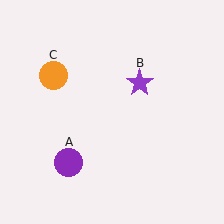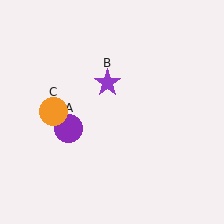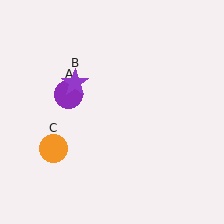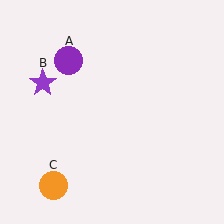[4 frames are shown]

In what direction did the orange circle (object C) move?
The orange circle (object C) moved down.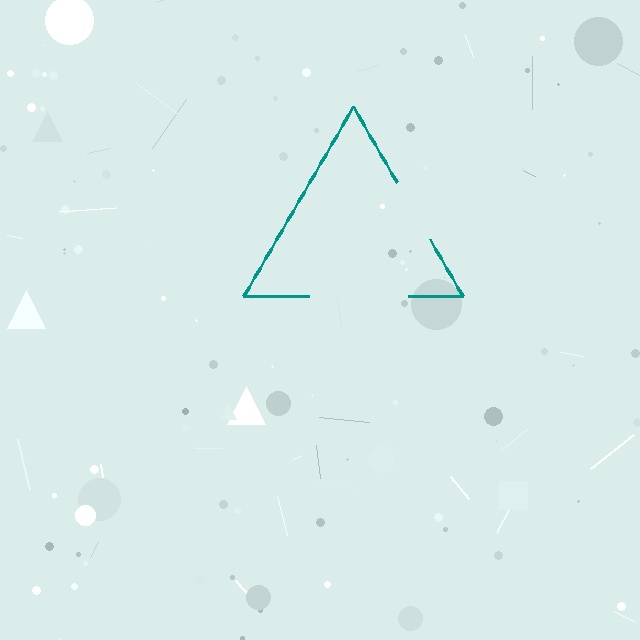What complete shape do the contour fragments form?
The contour fragments form a triangle.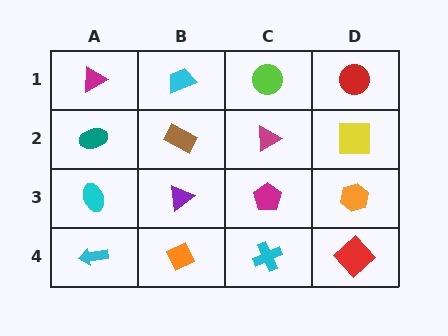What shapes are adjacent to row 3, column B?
A brown rectangle (row 2, column B), an orange diamond (row 4, column B), a cyan ellipse (row 3, column A), a magenta pentagon (row 3, column C).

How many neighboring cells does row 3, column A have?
3.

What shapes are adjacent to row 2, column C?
A lime circle (row 1, column C), a magenta pentagon (row 3, column C), a brown rectangle (row 2, column B), a yellow square (row 2, column D).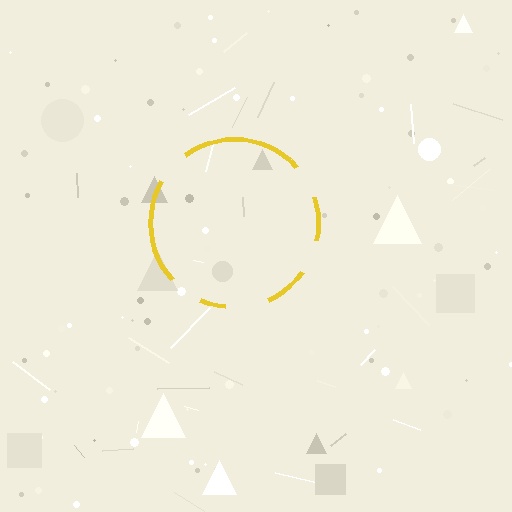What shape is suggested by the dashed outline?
The dashed outline suggests a circle.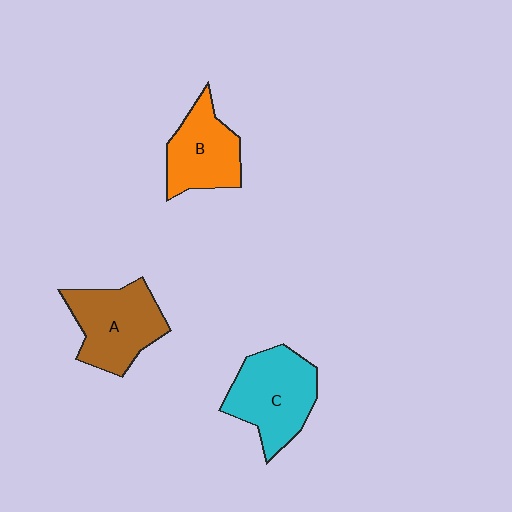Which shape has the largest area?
Shape C (cyan).